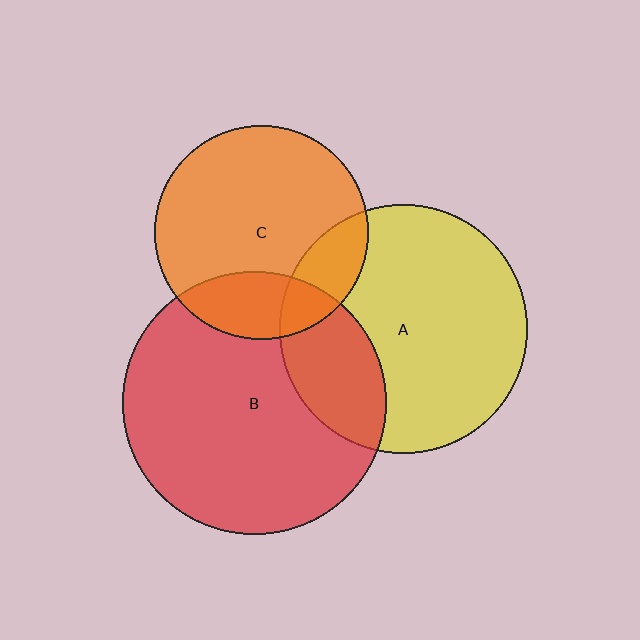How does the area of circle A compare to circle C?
Approximately 1.4 times.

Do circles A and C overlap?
Yes.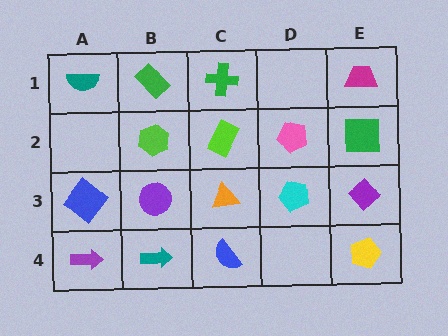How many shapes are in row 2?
4 shapes.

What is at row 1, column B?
A green rectangle.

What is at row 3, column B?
A purple circle.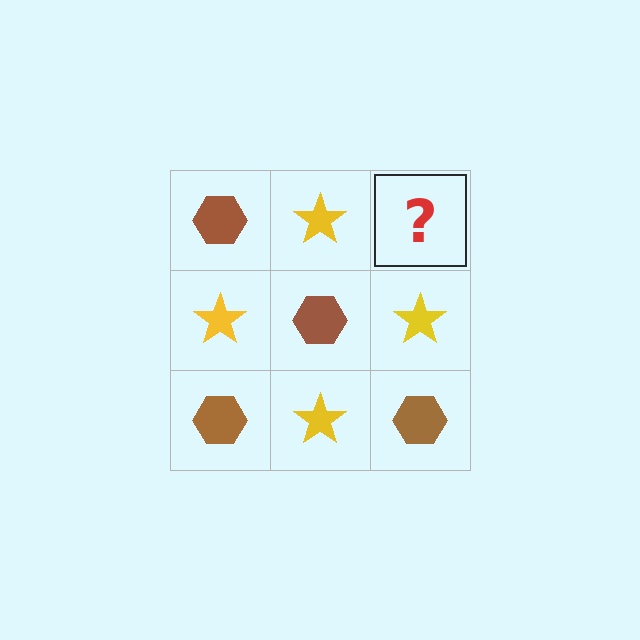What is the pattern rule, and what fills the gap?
The rule is that it alternates brown hexagon and yellow star in a checkerboard pattern. The gap should be filled with a brown hexagon.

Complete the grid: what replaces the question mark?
The question mark should be replaced with a brown hexagon.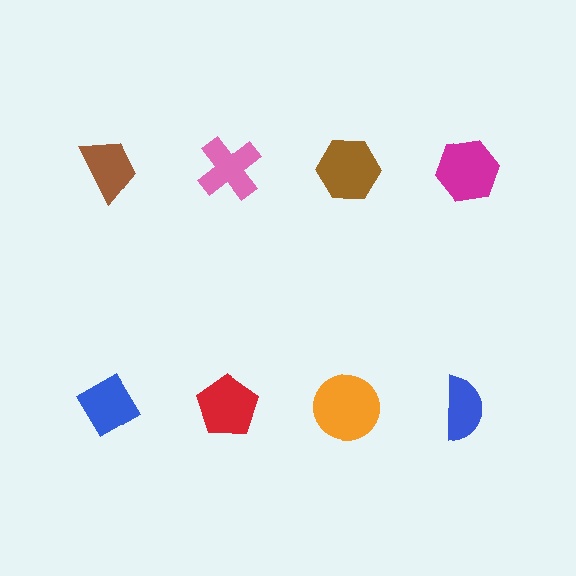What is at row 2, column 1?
A blue diamond.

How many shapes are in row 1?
4 shapes.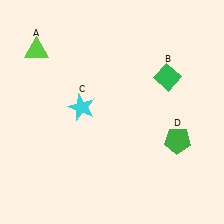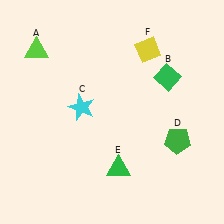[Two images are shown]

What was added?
A green triangle (E), a yellow diamond (F) were added in Image 2.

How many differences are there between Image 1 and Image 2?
There are 2 differences between the two images.